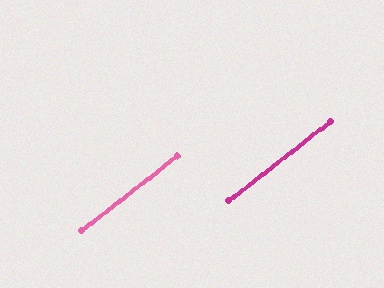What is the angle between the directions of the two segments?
Approximately 0 degrees.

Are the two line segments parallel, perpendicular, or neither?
Parallel — their directions differ by only 0.3°.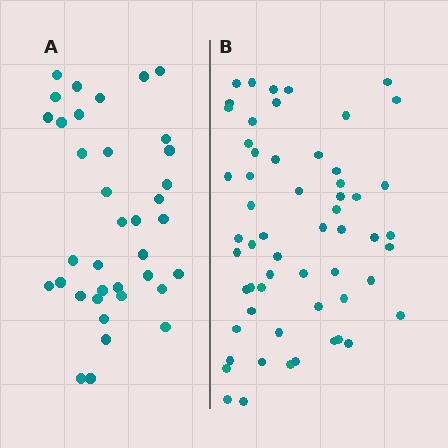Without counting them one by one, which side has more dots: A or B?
Region B (the right region) has more dots.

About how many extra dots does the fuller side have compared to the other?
Region B has approximately 20 more dots than region A.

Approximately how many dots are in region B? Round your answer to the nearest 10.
About 60 dots. (The exact count is 58, which rounds to 60.)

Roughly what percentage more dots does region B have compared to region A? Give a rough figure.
About 55% more.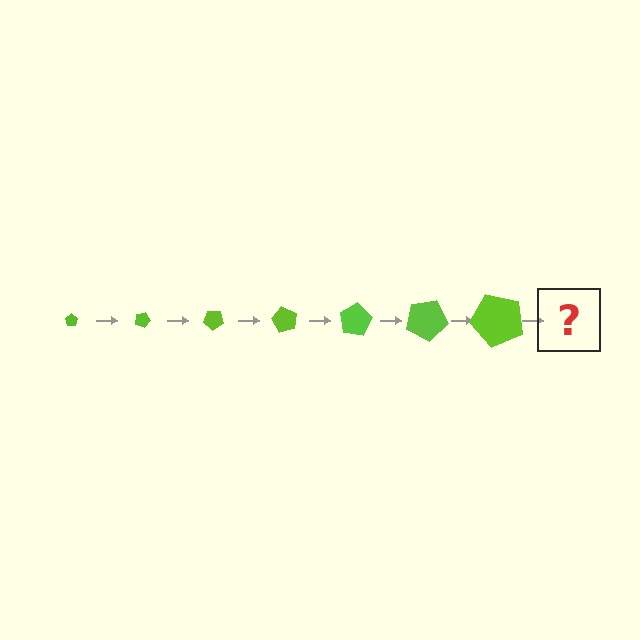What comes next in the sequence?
The next element should be a pentagon, larger than the previous one and rotated 140 degrees from the start.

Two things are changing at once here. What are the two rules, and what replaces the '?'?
The two rules are that the pentagon grows larger each step and it rotates 20 degrees each step. The '?' should be a pentagon, larger than the previous one and rotated 140 degrees from the start.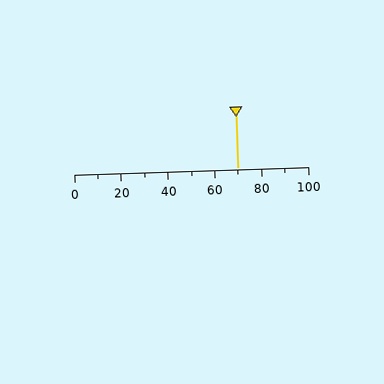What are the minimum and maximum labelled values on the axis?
The axis runs from 0 to 100.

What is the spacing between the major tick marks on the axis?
The major ticks are spaced 20 apart.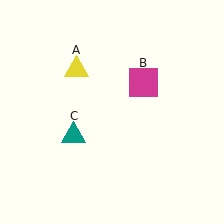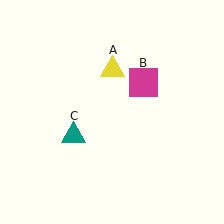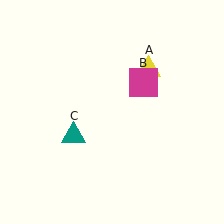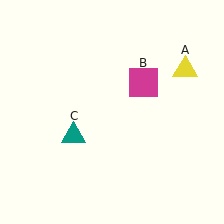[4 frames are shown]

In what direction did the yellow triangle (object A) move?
The yellow triangle (object A) moved right.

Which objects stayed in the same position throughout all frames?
Magenta square (object B) and teal triangle (object C) remained stationary.